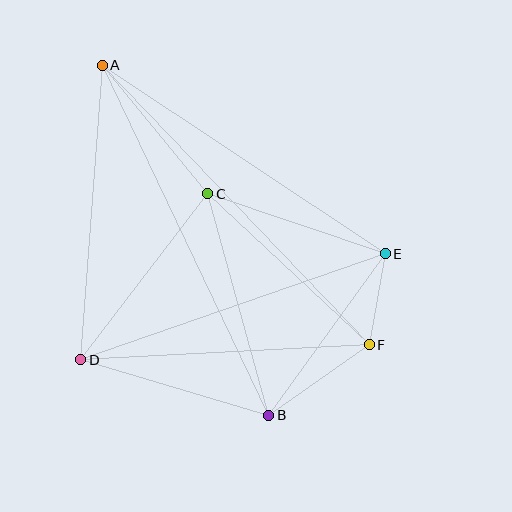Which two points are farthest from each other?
Points A and B are farthest from each other.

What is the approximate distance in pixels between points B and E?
The distance between B and E is approximately 199 pixels.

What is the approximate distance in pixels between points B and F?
The distance between B and F is approximately 122 pixels.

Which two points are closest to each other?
Points E and F are closest to each other.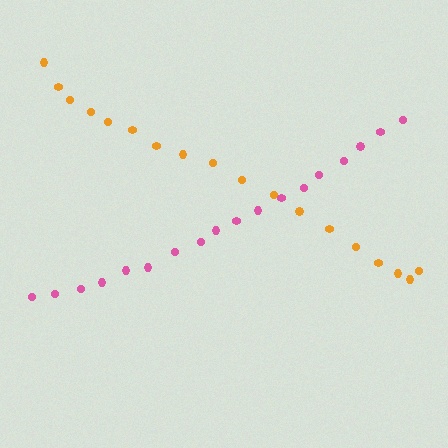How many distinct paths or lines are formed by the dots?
There are 2 distinct paths.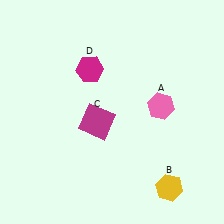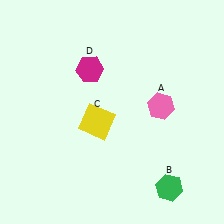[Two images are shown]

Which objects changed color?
B changed from yellow to green. C changed from magenta to yellow.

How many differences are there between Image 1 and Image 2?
There are 2 differences between the two images.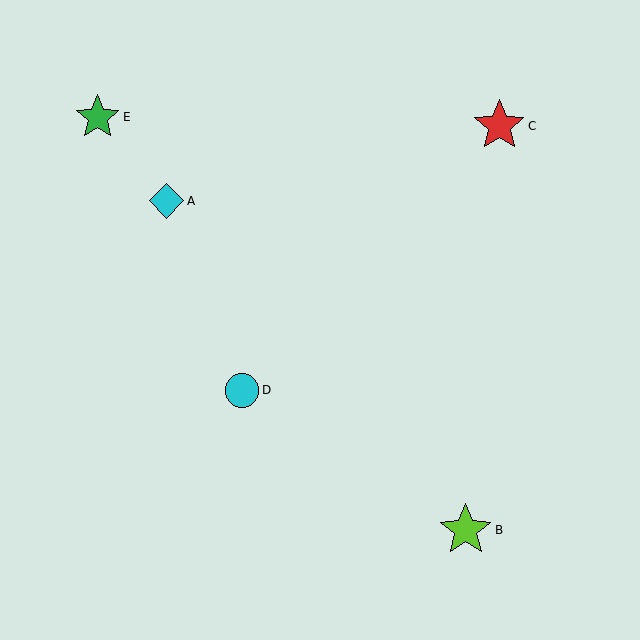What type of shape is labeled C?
Shape C is a red star.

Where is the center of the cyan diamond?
The center of the cyan diamond is at (166, 201).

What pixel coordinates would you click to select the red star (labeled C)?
Click at (499, 126) to select the red star C.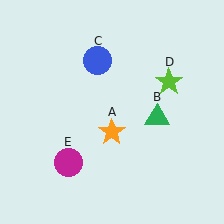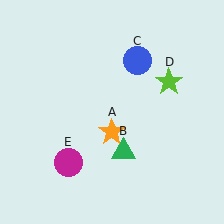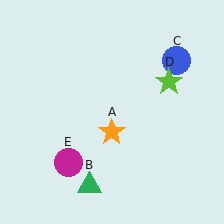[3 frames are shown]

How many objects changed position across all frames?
2 objects changed position: green triangle (object B), blue circle (object C).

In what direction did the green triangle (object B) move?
The green triangle (object B) moved down and to the left.